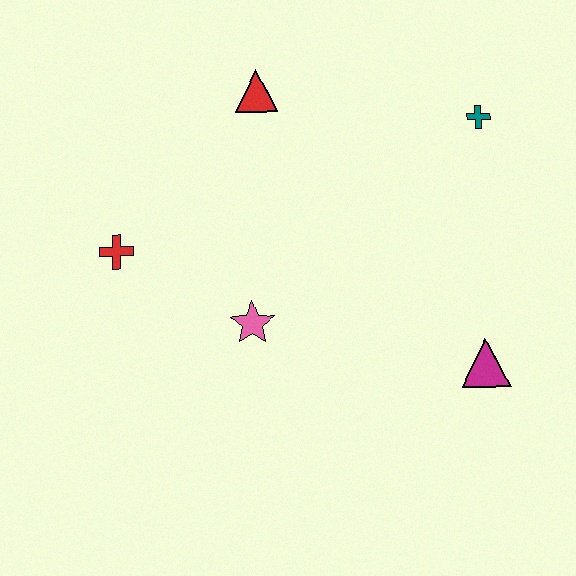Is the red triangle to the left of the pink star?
No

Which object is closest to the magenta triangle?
The pink star is closest to the magenta triangle.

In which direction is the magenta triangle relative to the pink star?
The magenta triangle is to the right of the pink star.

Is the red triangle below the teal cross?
No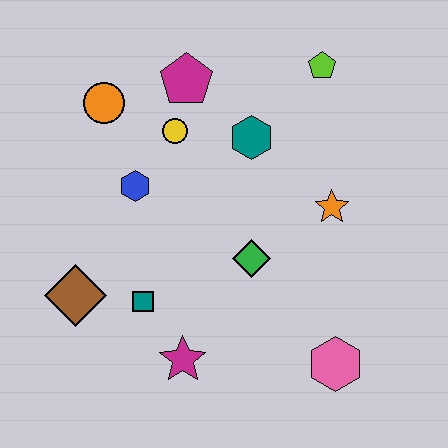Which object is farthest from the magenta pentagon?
The pink hexagon is farthest from the magenta pentagon.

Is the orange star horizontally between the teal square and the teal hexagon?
No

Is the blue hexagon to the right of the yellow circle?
No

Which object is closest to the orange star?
The green diamond is closest to the orange star.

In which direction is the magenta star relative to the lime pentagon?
The magenta star is below the lime pentagon.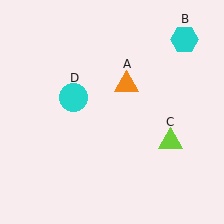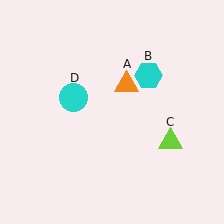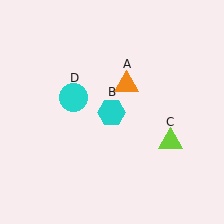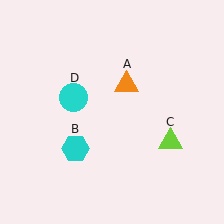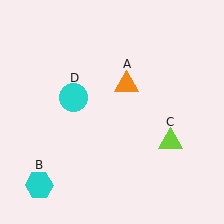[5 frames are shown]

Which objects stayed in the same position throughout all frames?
Orange triangle (object A) and lime triangle (object C) and cyan circle (object D) remained stationary.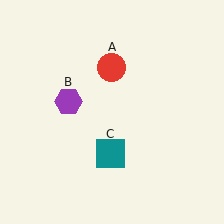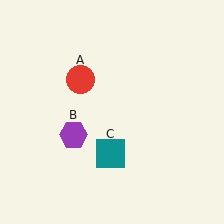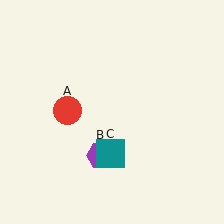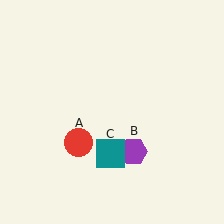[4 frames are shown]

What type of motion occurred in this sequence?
The red circle (object A), purple hexagon (object B) rotated counterclockwise around the center of the scene.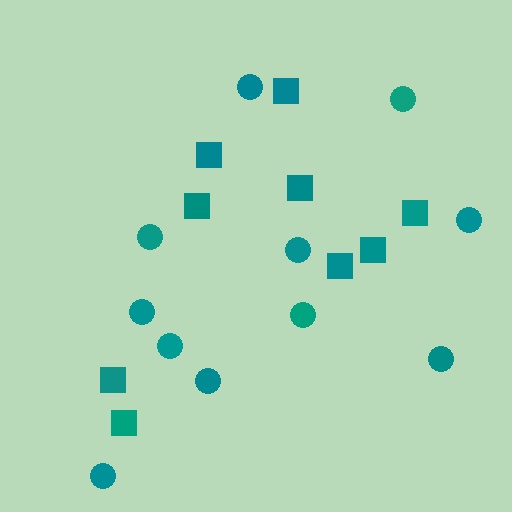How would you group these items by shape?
There are 2 groups: one group of squares (9) and one group of circles (11).